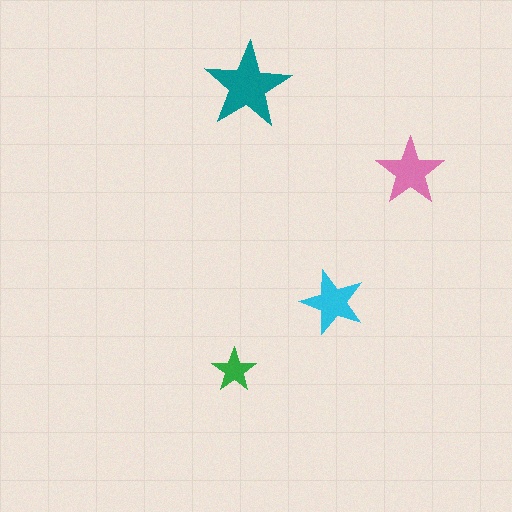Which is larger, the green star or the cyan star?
The cyan one.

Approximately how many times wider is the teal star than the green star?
About 2 times wider.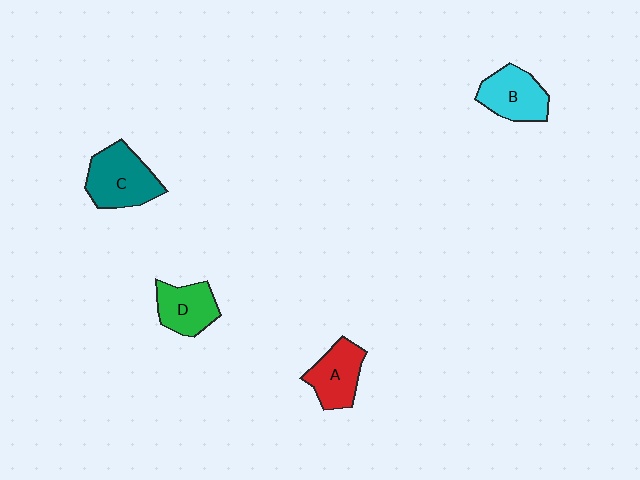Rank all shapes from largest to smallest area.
From largest to smallest: C (teal), B (cyan), A (red), D (green).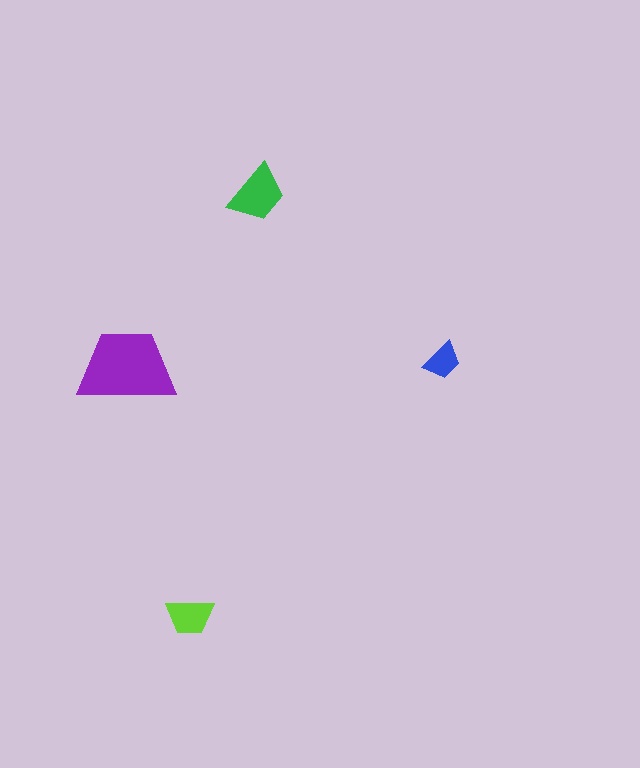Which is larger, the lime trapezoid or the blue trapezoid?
The lime one.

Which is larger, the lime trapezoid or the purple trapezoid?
The purple one.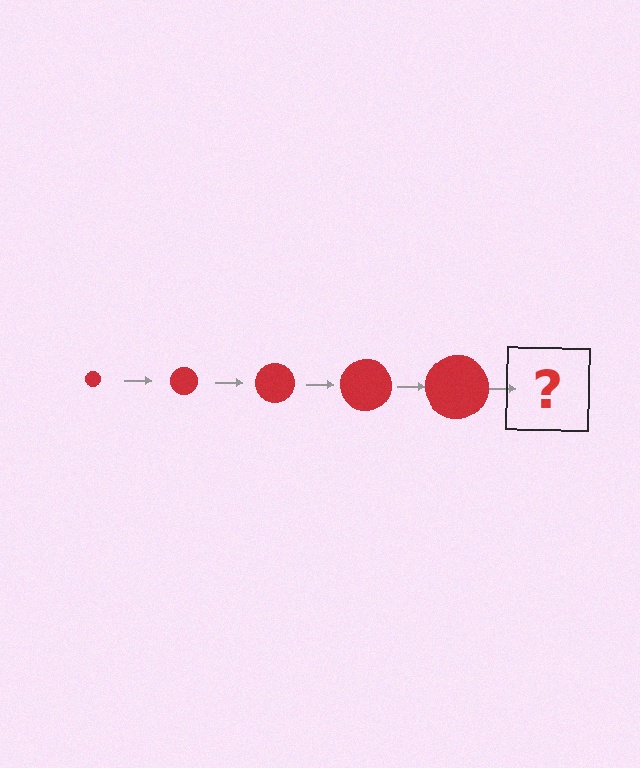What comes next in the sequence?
The next element should be a red circle, larger than the previous one.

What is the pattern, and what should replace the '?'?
The pattern is that the circle gets progressively larger each step. The '?' should be a red circle, larger than the previous one.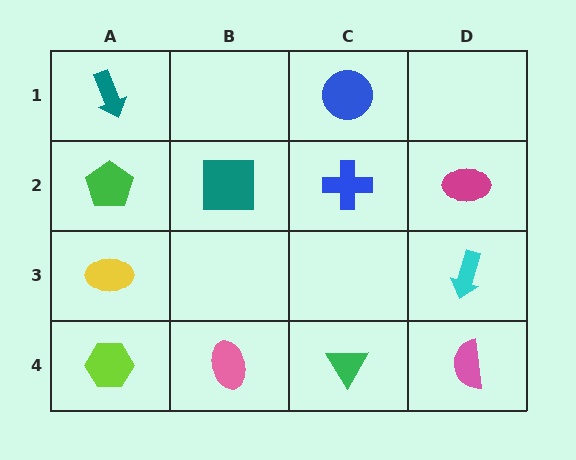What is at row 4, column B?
A pink ellipse.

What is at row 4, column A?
A lime hexagon.